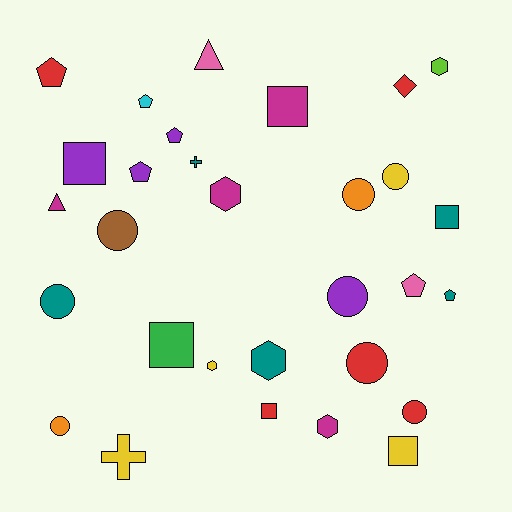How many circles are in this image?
There are 8 circles.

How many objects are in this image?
There are 30 objects.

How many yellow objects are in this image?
There are 4 yellow objects.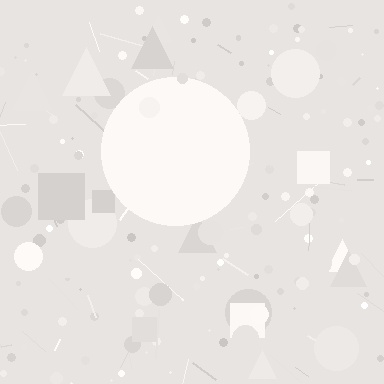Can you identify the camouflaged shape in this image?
The camouflaged shape is a circle.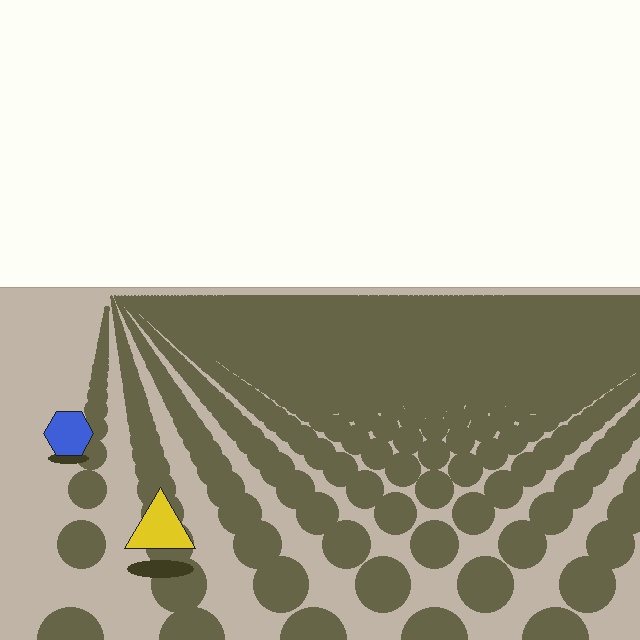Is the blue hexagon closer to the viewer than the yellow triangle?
No. The yellow triangle is closer — you can tell from the texture gradient: the ground texture is coarser near it.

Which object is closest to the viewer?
The yellow triangle is closest. The texture marks near it are larger and more spread out.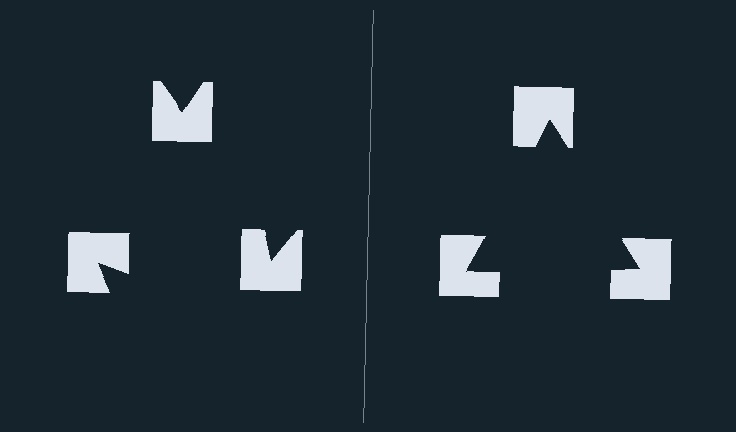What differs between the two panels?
The notched squares are positioned identically on both sides; only the wedge orientations differ. On the right they align to a triangle; on the left they are misaligned.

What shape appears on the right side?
An illusory triangle.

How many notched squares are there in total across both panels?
6 — 3 on each side.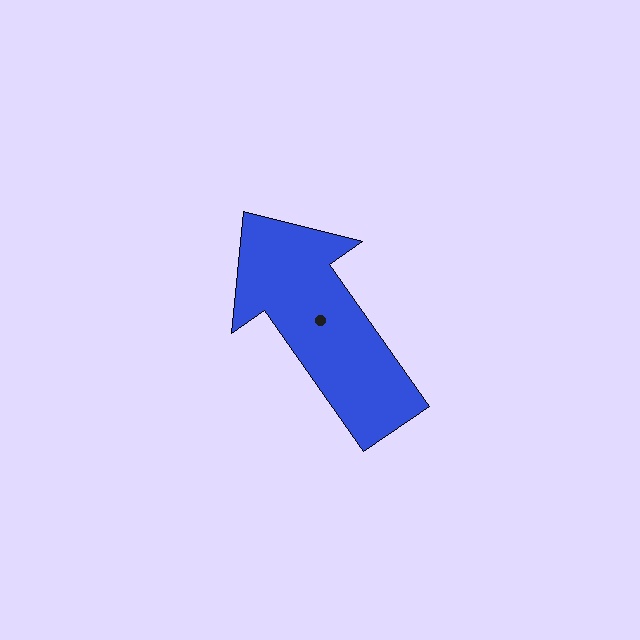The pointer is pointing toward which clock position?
Roughly 11 o'clock.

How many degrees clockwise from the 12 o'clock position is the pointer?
Approximately 325 degrees.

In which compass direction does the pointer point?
Northwest.